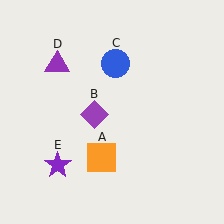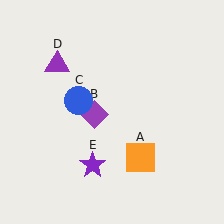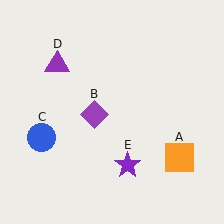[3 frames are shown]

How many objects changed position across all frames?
3 objects changed position: orange square (object A), blue circle (object C), purple star (object E).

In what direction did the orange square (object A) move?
The orange square (object A) moved right.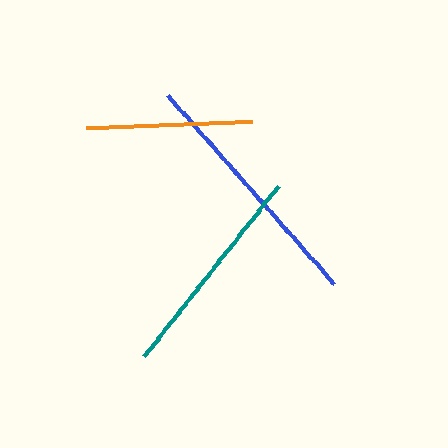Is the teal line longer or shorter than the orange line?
The teal line is longer than the orange line.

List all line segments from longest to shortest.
From longest to shortest: blue, teal, orange.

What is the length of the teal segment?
The teal segment is approximately 217 pixels long.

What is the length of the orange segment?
The orange segment is approximately 166 pixels long.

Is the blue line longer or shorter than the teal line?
The blue line is longer than the teal line.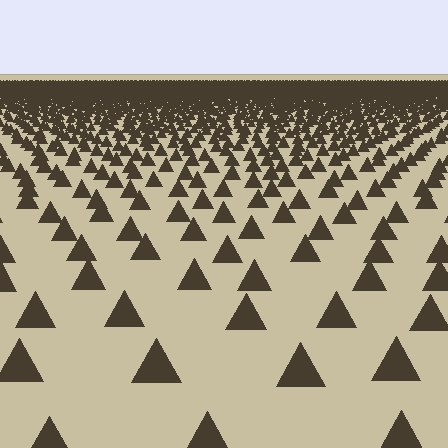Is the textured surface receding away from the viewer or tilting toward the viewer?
The surface is receding away from the viewer. Texture elements get smaller and denser toward the top.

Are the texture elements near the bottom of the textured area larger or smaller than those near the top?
Larger. Near the bottom, elements are closer to the viewer and appear at a bigger on-screen size.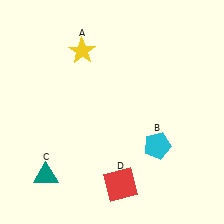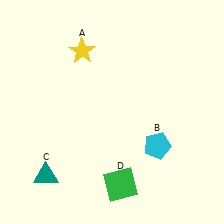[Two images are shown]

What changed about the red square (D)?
In Image 1, D is red. In Image 2, it changed to green.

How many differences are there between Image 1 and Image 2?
There is 1 difference between the two images.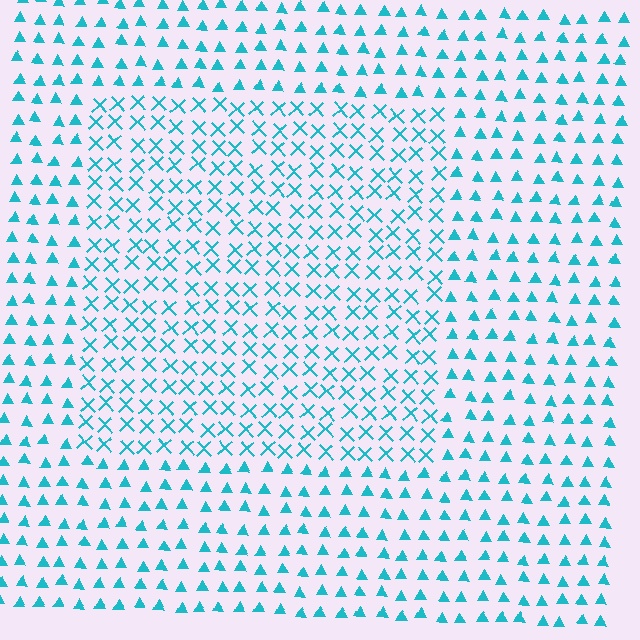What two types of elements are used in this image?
The image uses X marks inside the rectangle region and triangles outside it.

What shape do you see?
I see a rectangle.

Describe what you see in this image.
The image is filled with small cyan elements arranged in a uniform grid. A rectangle-shaped region contains X marks, while the surrounding area contains triangles. The boundary is defined purely by the change in element shape.